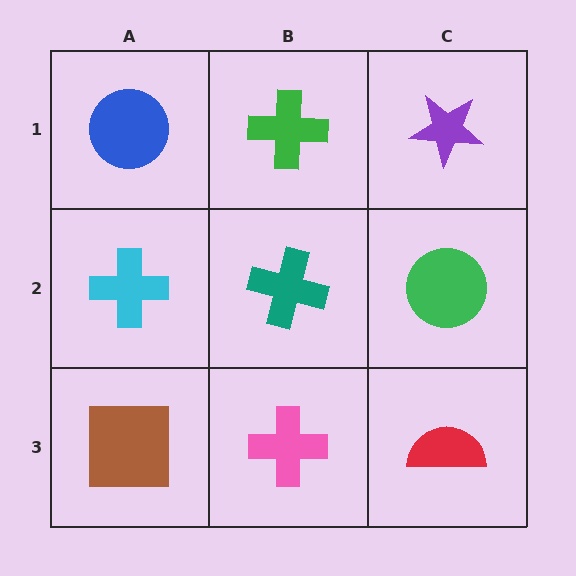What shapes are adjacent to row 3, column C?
A green circle (row 2, column C), a pink cross (row 3, column B).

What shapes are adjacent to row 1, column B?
A teal cross (row 2, column B), a blue circle (row 1, column A), a purple star (row 1, column C).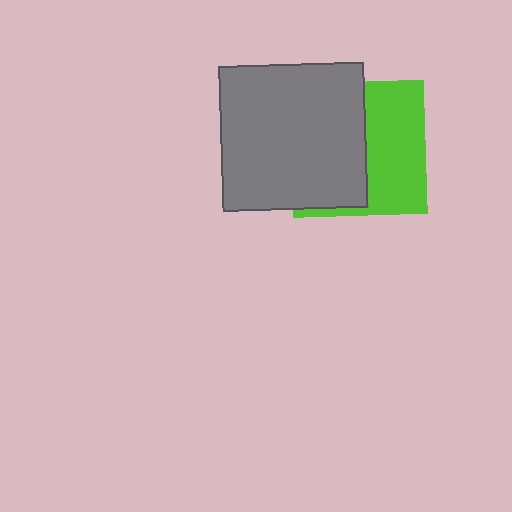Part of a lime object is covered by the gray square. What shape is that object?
It is a square.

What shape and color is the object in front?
The object in front is a gray square.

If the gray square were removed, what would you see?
You would see the complete lime square.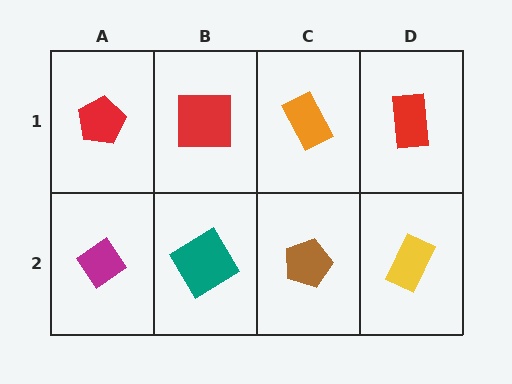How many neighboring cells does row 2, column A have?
2.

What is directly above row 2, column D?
A red rectangle.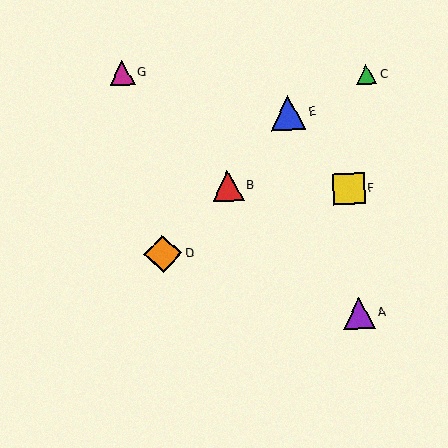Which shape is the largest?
The orange diamond (labeled D) is the largest.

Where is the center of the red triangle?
The center of the red triangle is at (228, 186).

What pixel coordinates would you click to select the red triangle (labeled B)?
Click at (228, 186) to select the red triangle B.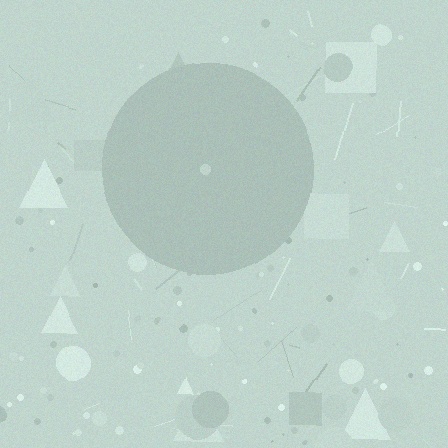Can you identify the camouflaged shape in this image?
The camouflaged shape is a circle.